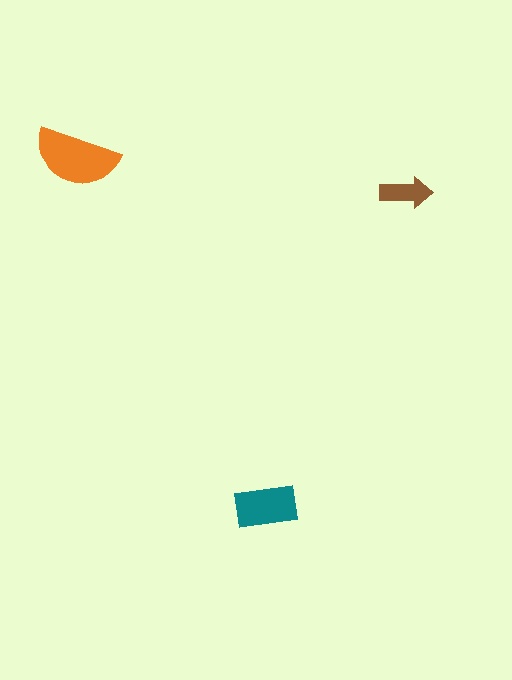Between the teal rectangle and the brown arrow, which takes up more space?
The teal rectangle.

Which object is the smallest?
The brown arrow.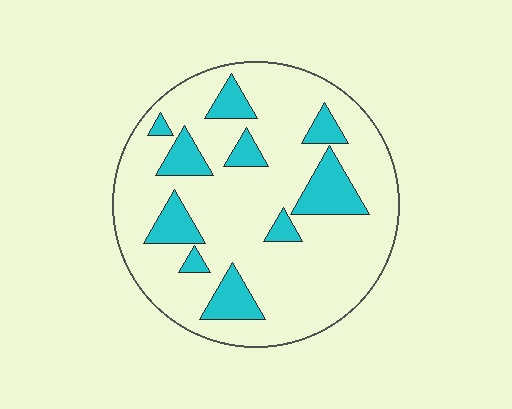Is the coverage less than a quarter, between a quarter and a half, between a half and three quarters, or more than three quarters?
Less than a quarter.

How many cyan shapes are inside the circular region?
10.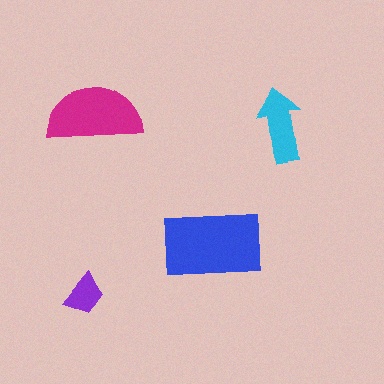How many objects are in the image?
There are 4 objects in the image.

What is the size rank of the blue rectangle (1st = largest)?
1st.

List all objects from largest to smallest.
The blue rectangle, the magenta semicircle, the cyan arrow, the purple trapezoid.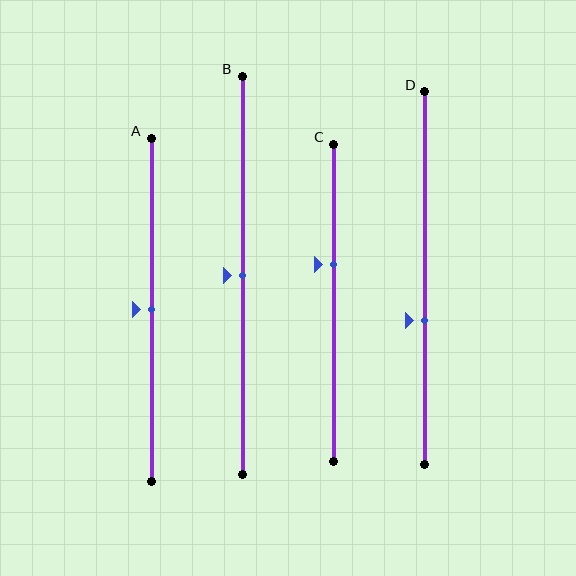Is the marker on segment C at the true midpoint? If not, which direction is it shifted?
No, the marker on segment C is shifted upward by about 12% of the segment length.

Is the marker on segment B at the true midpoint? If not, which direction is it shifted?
Yes, the marker on segment B is at the true midpoint.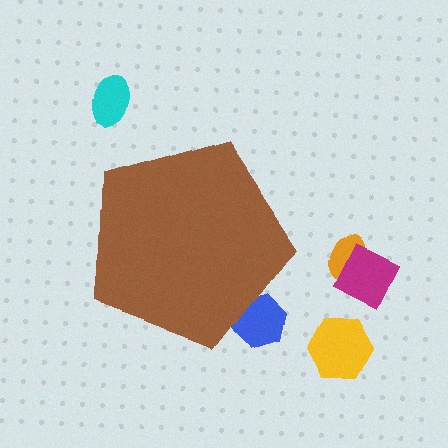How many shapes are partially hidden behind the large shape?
1 shape is partially hidden.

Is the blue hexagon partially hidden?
Yes, the blue hexagon is partially hidden behind the brown pentagon.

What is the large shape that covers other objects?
A brown pentagon.